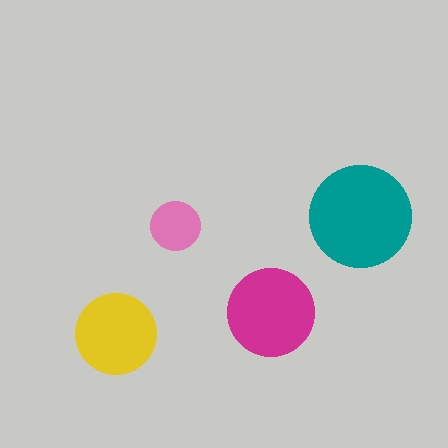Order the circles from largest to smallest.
the teal one, the magenta one, the yellow one, the pink one.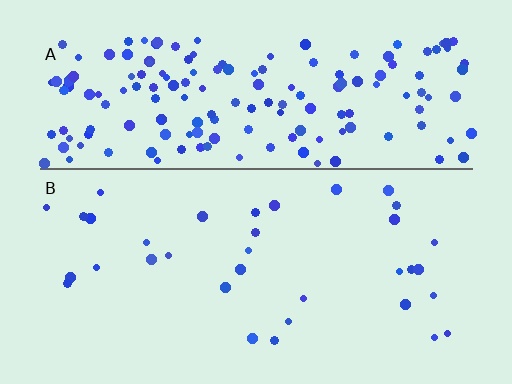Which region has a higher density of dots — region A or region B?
A (the top).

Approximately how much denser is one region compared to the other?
Approximately 5.1× — region A over region B.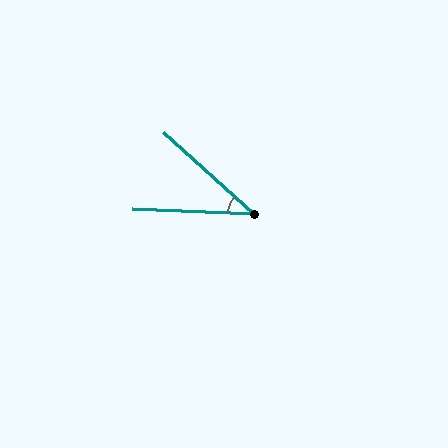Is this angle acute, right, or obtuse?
It is acute.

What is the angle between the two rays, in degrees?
Approximately 40 degrees.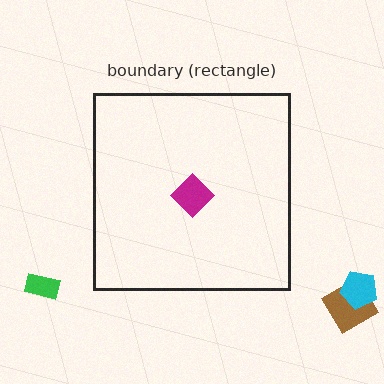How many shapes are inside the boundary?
1 inside, 3 outside.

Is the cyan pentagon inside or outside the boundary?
Outside.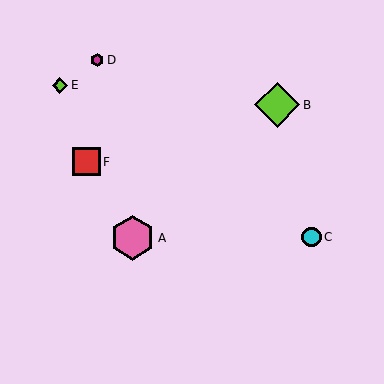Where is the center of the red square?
The center of the red square is at (86, 162).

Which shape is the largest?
The lime diamond (labeled B) is the largest.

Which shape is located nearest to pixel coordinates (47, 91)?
The lime diamond (labeled E) at (60, 85) is nearest to that location.